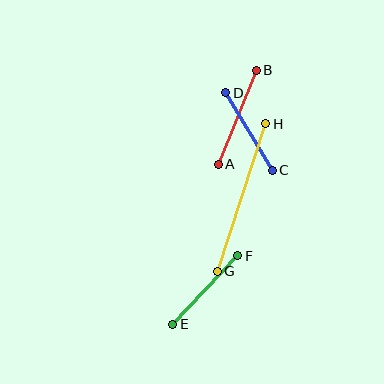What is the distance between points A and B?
The distance is approximately 102 pixels.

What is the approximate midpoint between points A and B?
The midpoint is at approximately (237, 117) pixels.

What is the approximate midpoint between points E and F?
The midpoint is at approximately (205, 290) pixels.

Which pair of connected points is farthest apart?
Points G and H are farthest apart.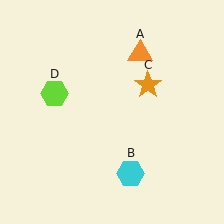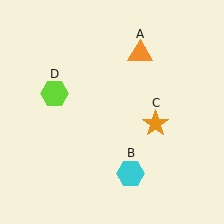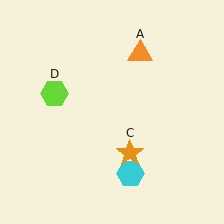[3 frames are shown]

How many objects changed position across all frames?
1 object changed position: orange star (object C).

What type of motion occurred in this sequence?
The orange star (object C) rotated clockwise around the center of the scene.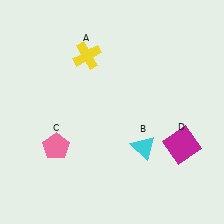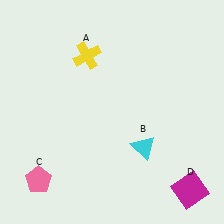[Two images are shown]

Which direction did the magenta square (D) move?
The magenta square (D) moved down.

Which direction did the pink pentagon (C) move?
The pink pentagon (C) moved down.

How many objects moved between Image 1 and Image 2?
2 objects moved between the two images.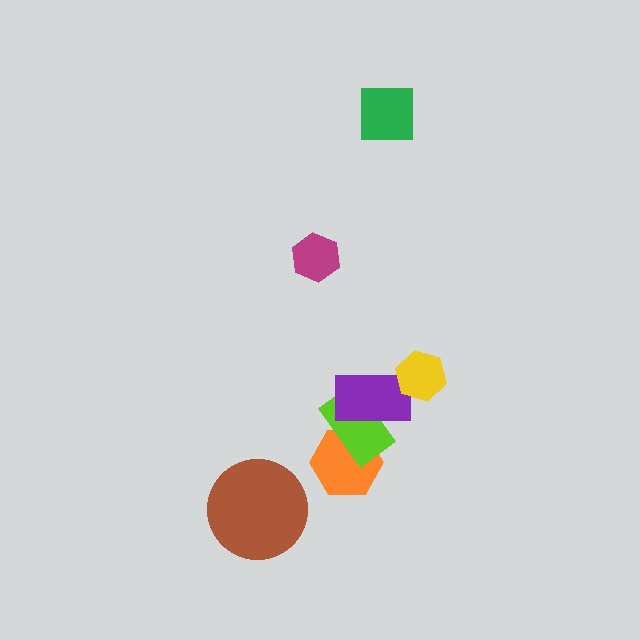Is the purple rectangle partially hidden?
Yes, it is partially covered by another shape.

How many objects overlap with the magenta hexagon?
0 objects overlap with the magenta hexagon.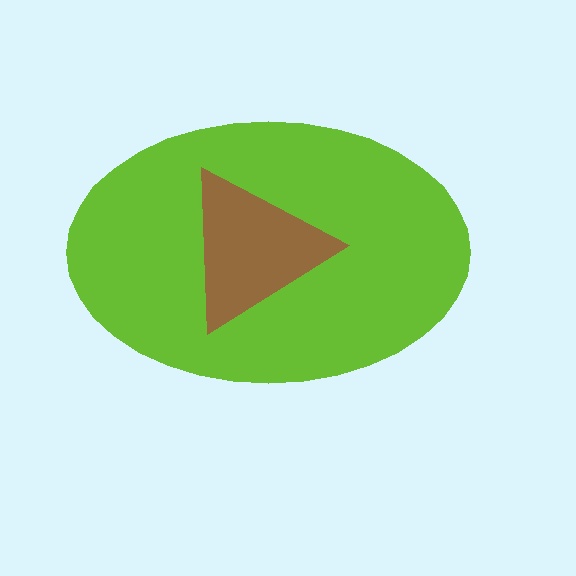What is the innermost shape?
The brown triangle.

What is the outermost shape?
The lime ellipse.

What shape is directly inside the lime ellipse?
The brown triangle.